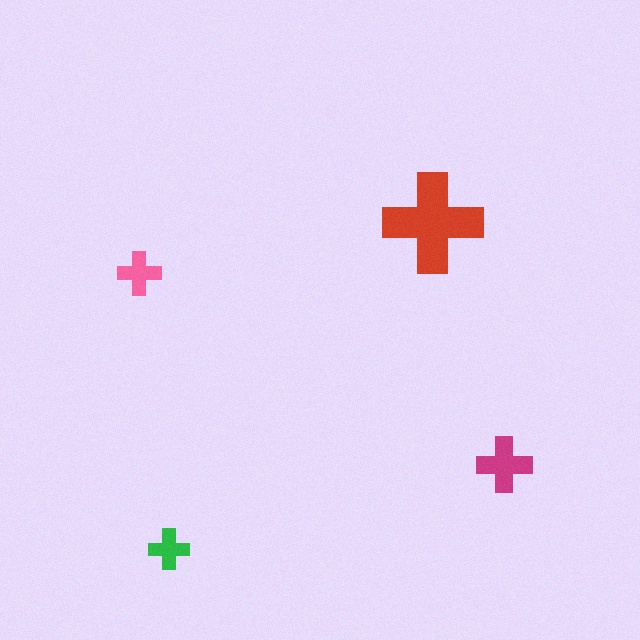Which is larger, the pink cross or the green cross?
The pink one.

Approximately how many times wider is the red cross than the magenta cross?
About 2 times wider.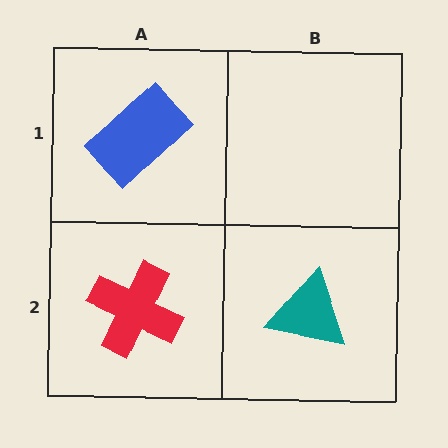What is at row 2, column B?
A teal triangle.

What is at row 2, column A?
A red cross.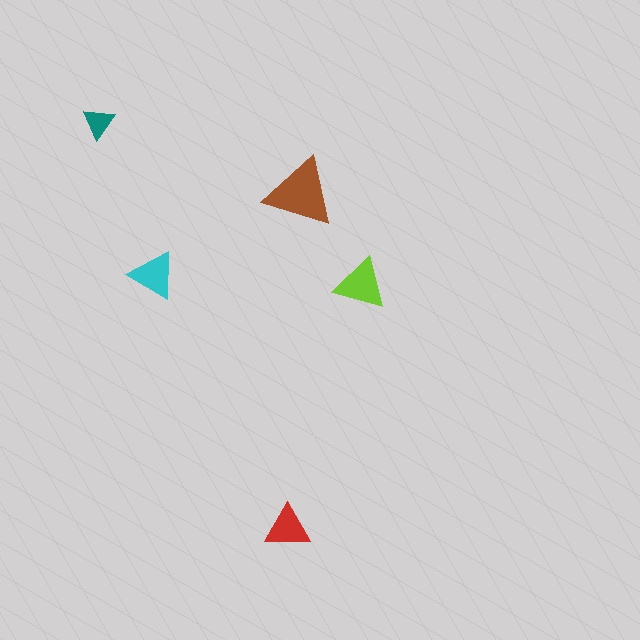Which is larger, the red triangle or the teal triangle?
The red one.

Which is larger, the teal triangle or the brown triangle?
The brown one.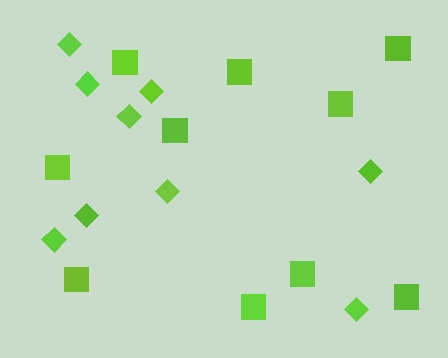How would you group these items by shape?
There are 2 groups: one group of squares (10) and one group of diamonds (9).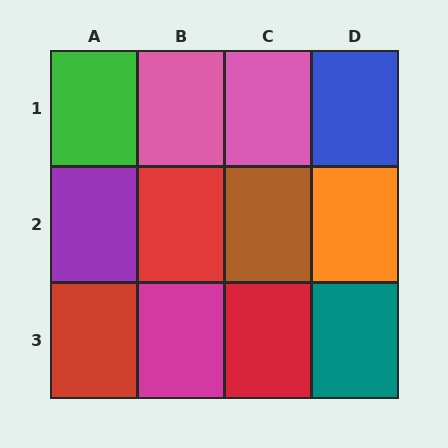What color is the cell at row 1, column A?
Green.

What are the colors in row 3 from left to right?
Red, magenta, red, teal.